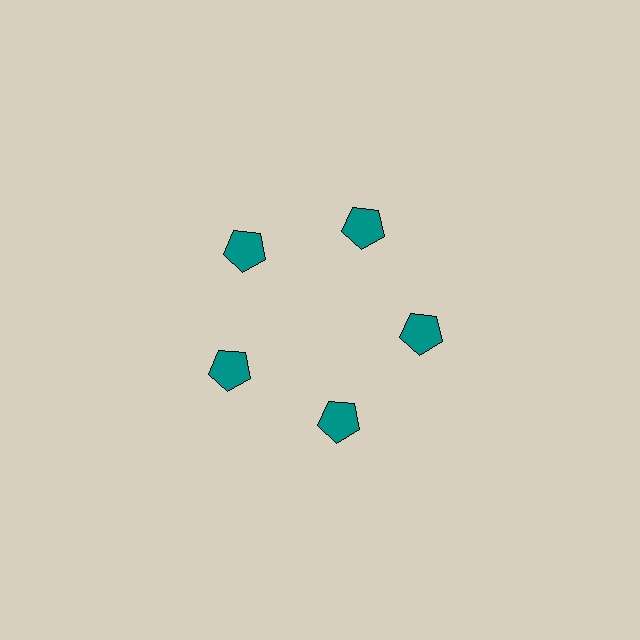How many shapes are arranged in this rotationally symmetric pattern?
There are 5 shapes, arranged in 5 groups of 1.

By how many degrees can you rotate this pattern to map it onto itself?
The pattern maps onto itself every 72 degrees of rotation.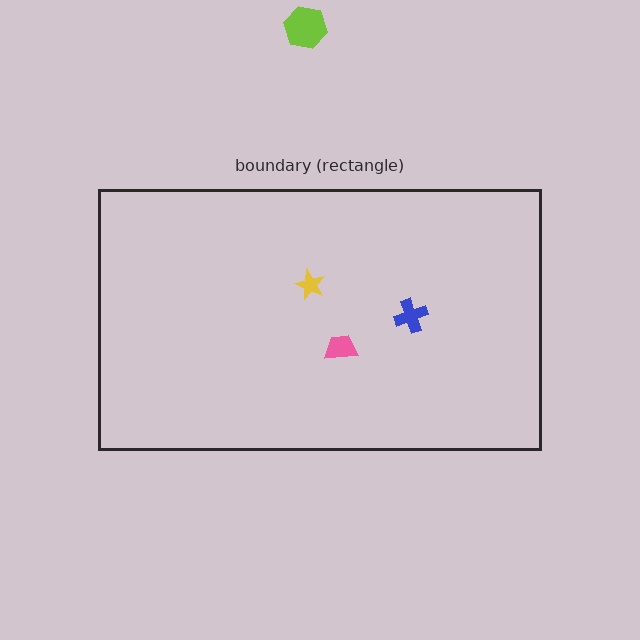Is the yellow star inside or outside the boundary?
Inside.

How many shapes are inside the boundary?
3 inside, 1 outside.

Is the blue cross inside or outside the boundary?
Inside.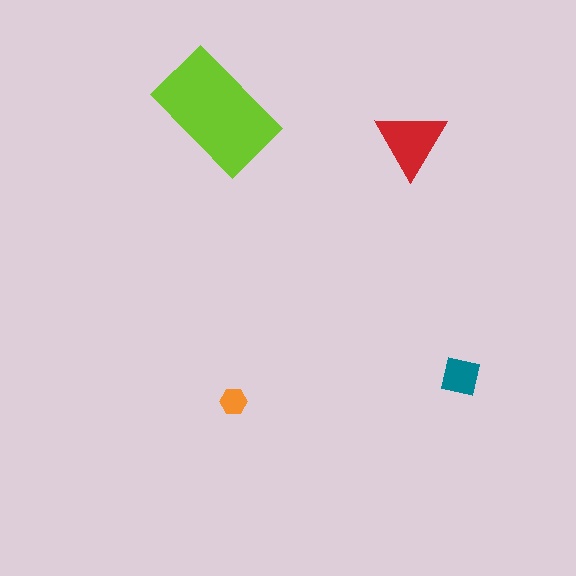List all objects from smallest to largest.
The orange hexagon, the teal square, the red triangle, the lime rectangle.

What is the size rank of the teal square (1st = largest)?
3rd.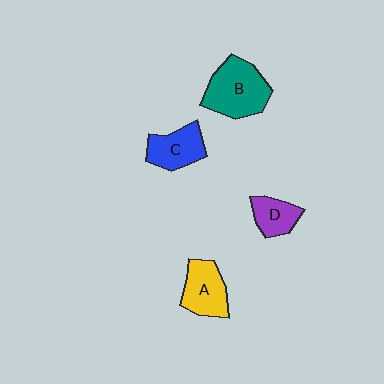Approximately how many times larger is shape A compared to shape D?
Approximately 1.4 times.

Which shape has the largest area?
Shape B (teal).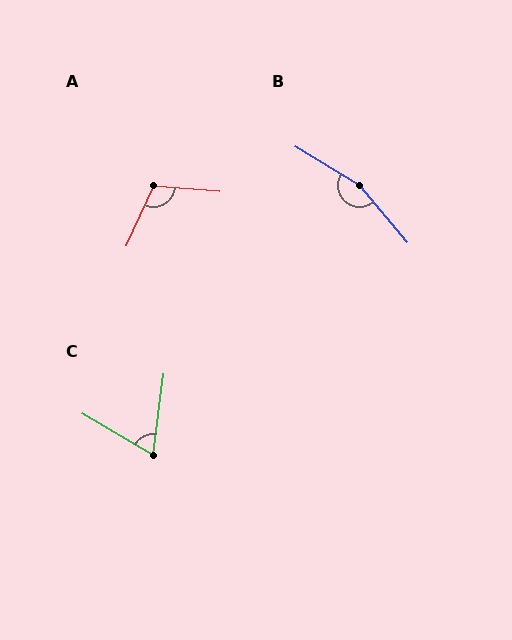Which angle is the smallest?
C, at approximately 67 degrees.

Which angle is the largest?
B, at approximately 162 degrees.